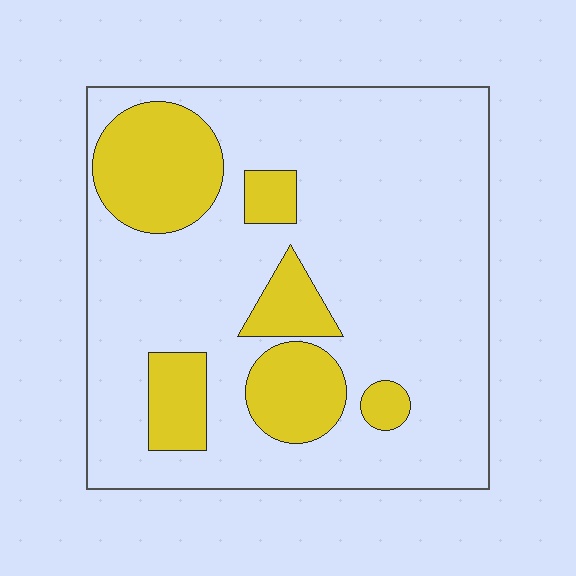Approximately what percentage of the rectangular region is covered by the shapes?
Approximately 25%.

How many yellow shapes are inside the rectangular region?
6.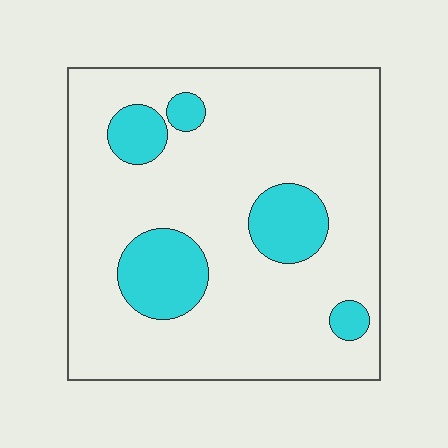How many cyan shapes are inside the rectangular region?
5.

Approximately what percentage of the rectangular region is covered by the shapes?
Approximately 15%.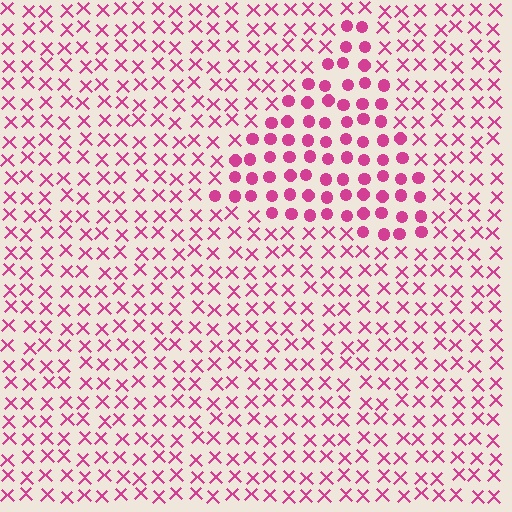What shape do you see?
I see a triangle.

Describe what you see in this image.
The image is filled with small magenta elements arranged in a uniform grid. A triangle-shaped region contains circles, while the surrounding area contains X marks. The boundary is defined purely by the change in element shape.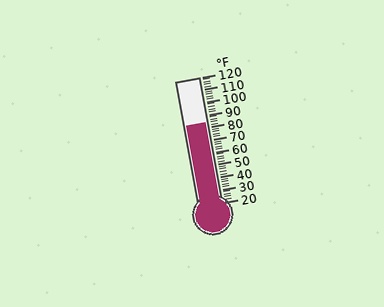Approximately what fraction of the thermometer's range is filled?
The thermometer is filled to approximately 65% of its range.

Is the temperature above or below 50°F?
The temperature is above 50°F.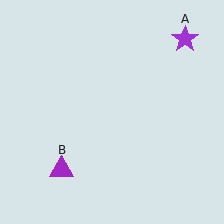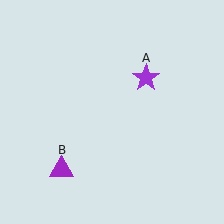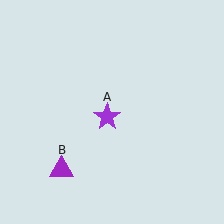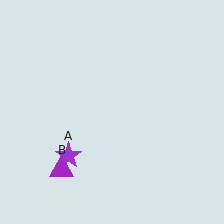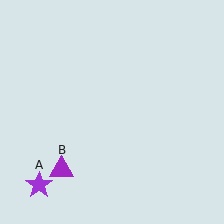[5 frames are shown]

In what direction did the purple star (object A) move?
The purple star (object A) moved down and to the left.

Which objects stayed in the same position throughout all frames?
Purple triangle (object B) remained stationary.